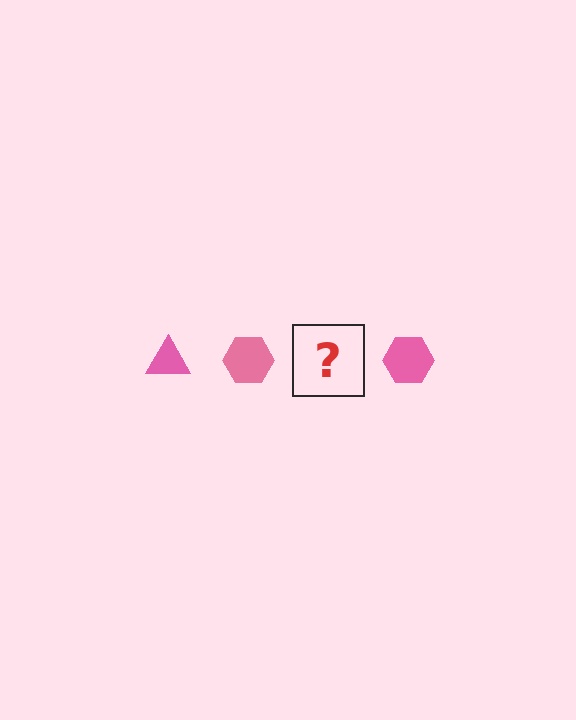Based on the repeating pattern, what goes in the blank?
The blank should be a pink triangle.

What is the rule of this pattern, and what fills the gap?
The rule is that the pattern cycles through triangle, hexagon shapes in pink. The gap should be filled with a pink triangle.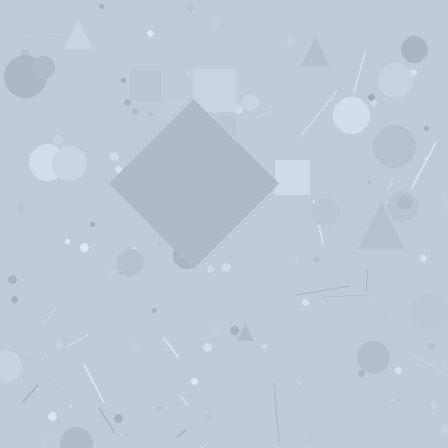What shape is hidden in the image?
A diamond is hidden in the image.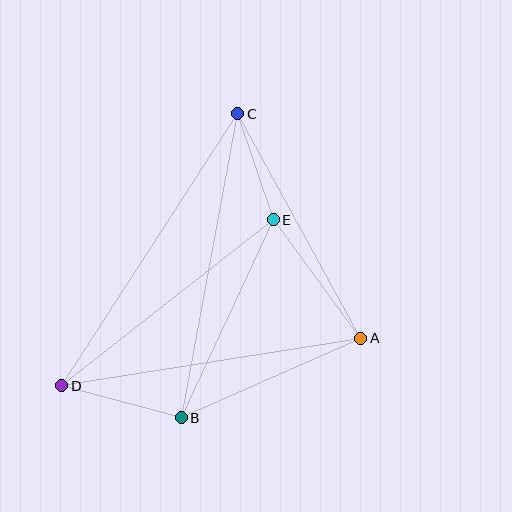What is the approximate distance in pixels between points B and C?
The distance between B and C is approximately 309 pixels.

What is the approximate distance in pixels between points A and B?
The distance between A and B is approximately 196 pixels.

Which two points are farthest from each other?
Points C and D are farthest from each other.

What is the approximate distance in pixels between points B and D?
The distance between B and D is approximately 124 pixels.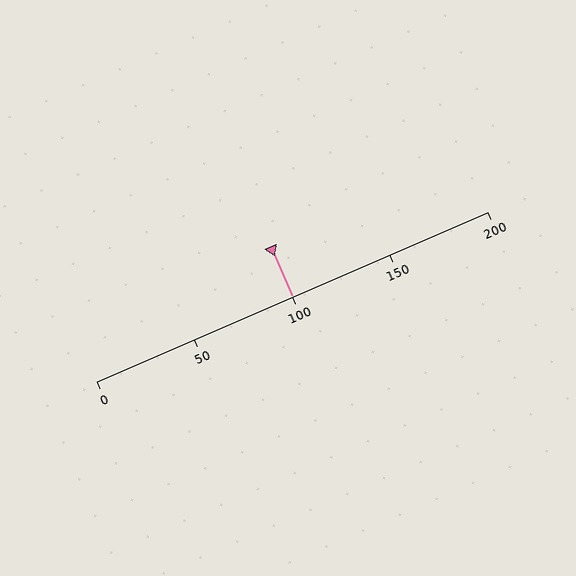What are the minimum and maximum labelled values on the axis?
The axis runs from 0 to 200.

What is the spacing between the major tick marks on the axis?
The major ticks are spaced 50 apart.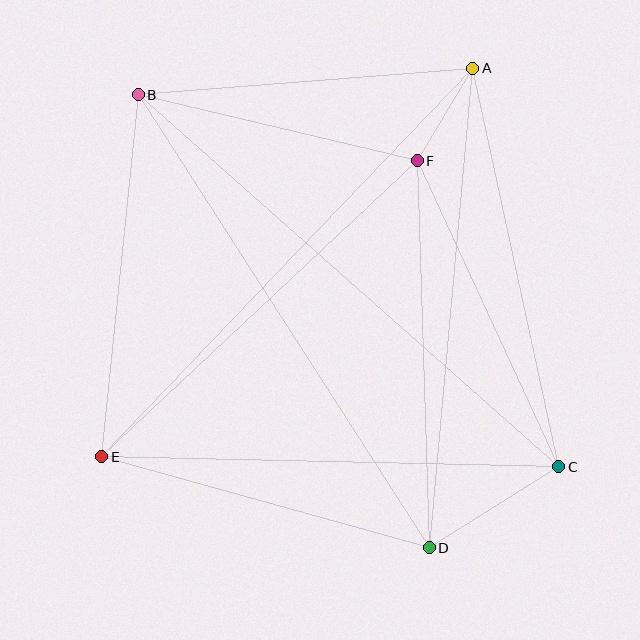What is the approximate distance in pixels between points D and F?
The distance between D and F is approximately 387 pixels.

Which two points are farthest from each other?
Points B and C are farthest from each other.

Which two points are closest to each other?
Points A and F are closest to each other.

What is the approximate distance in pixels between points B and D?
The distance between B and D is approximately 538 pixels.